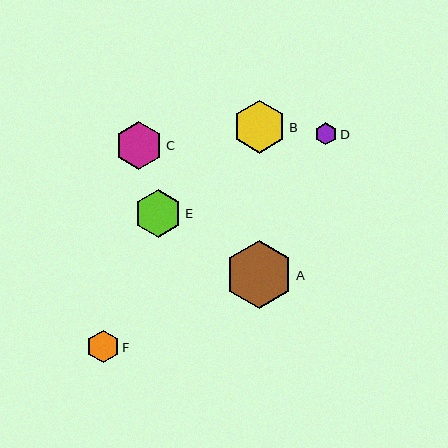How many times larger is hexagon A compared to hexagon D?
Hexagon A is approximately 3.1 times the size of hexagon D.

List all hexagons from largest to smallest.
From largest to smallest: A, B, E, C, F, D.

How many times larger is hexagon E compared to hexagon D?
Hexagon E is approximately 2.2 times the size of hexagon D.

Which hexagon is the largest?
Hexagon A is the largest with a size of approximately 68 pixels.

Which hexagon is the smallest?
Hexagon D is the smallest with a size of approximately 22 pixels.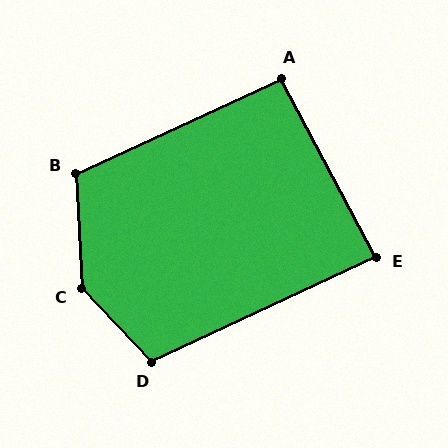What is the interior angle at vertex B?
Approximately 112 degrees (obtuse).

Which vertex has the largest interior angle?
C, at approximately 139 degrees.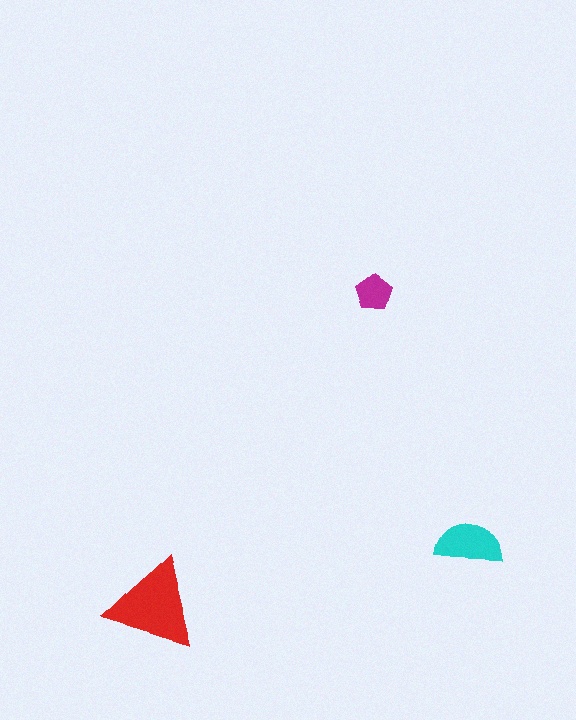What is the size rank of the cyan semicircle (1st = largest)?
2nd.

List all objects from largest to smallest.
The red triangle, the cyan semicircle, the magenta pentagon.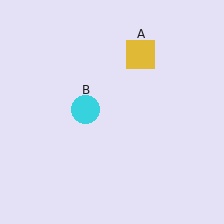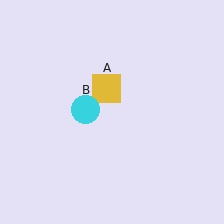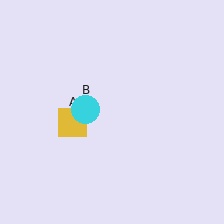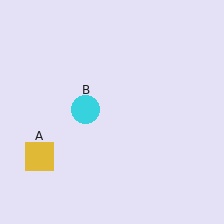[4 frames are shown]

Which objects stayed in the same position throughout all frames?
Cyan circle (object B) remained stationary.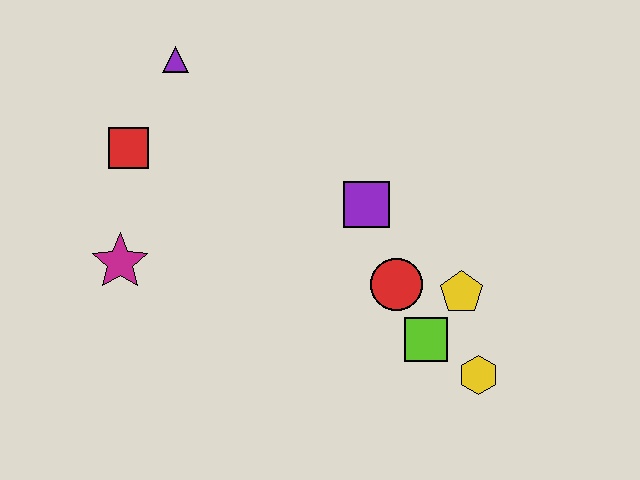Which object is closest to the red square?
The purple triangle is closest to the red square.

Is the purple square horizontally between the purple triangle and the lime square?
Yes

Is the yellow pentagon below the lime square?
No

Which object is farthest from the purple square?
The magenta star is farthest from the purple square.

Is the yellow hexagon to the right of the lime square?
Yes